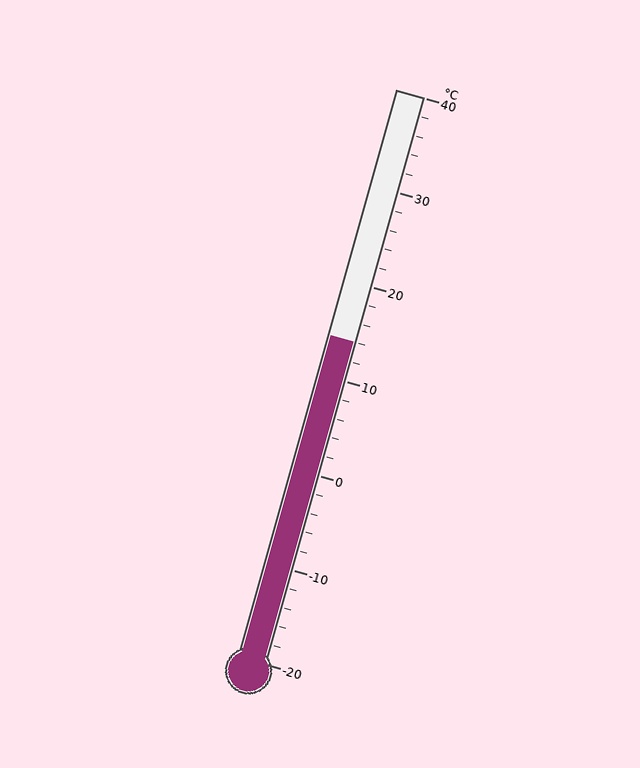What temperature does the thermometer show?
The thermometer shows approximately 14°C.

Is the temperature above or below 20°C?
The temperature is below 20°C.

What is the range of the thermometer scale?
The thermometer scale ranges from -20°C to 40°C.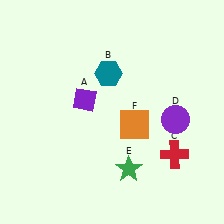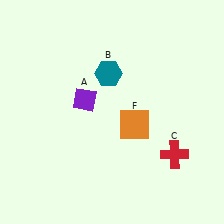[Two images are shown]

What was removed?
The purple circle (D), the green star (E) were removed in Image 2.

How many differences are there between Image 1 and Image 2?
There are 2 differences between the two images.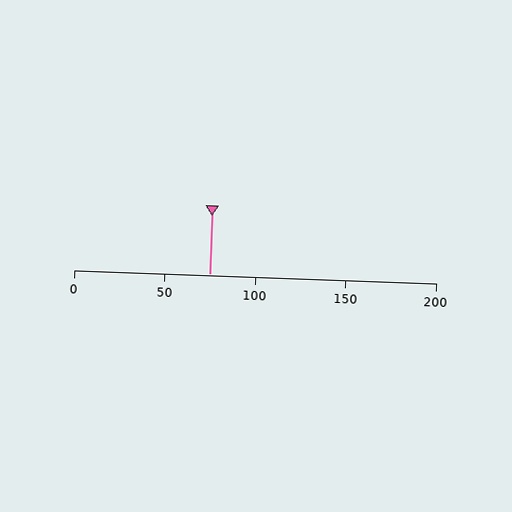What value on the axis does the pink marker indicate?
The marker indicates approximately 75.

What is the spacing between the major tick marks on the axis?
The major ticks are spaced 50 apart.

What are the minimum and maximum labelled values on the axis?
The axis runs from 0 to 200.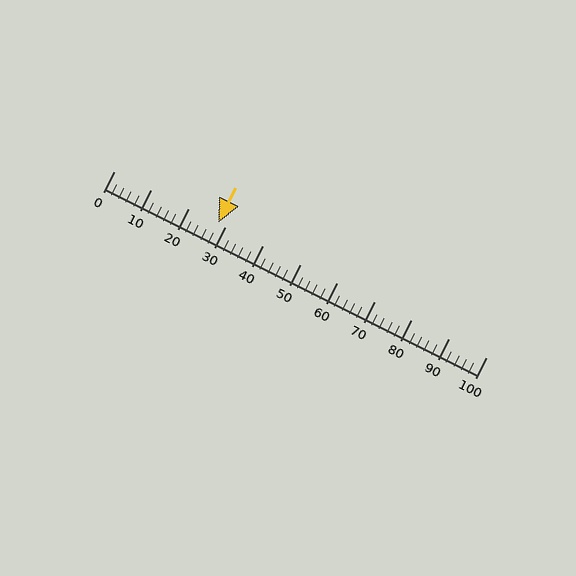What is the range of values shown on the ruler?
The ruler shows values from 0 to 100.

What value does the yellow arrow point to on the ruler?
The yellow arrow points to approximately 28.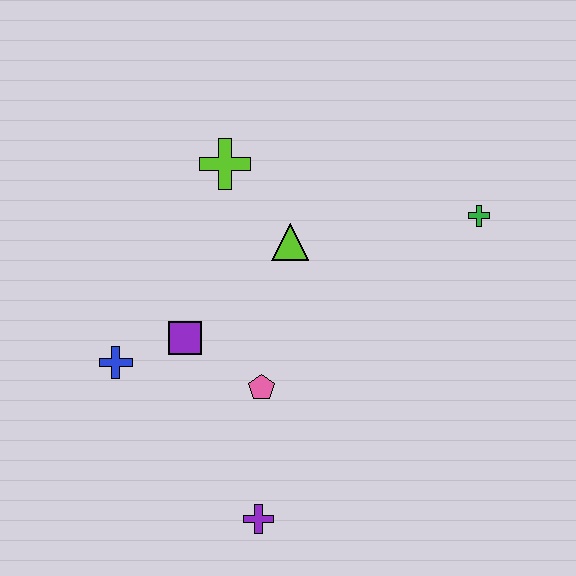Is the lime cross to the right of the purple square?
Yes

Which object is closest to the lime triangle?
The lime cross is closest to the lime triangle.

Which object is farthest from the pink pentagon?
The green cross is farthest from the pink pentagon.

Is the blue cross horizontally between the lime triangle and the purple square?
No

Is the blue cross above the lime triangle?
No